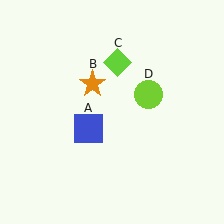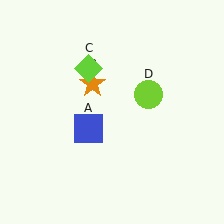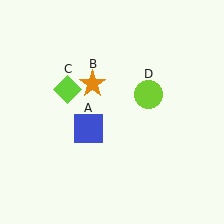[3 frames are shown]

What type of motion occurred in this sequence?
The lime diamond (object C) rotated counterclockwise around the center of the scene.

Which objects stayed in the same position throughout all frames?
Blue square (object A) and orange star (object B) and lime circle (object D) remained stationary.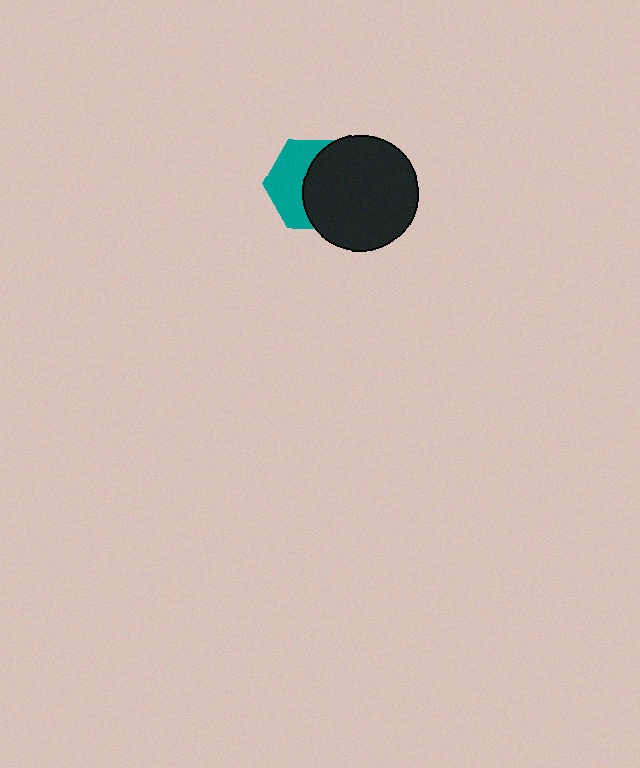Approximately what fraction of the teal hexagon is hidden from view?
Roughly 55% of the teal hexagon is hidden behind the black circle.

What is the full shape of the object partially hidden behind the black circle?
The partially hidden object is a teal hexagon.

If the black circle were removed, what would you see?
You would see the complete teal hexagon.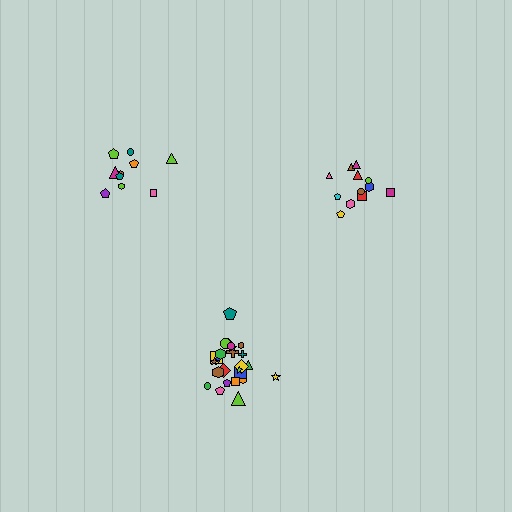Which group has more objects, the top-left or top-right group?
The top-right group.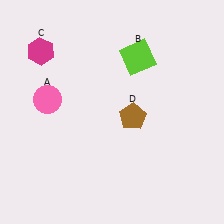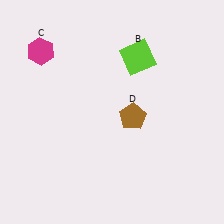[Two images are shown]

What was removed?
The pink circle (A) was removed in Image 2.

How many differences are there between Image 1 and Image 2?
There is 1 difference between the two images.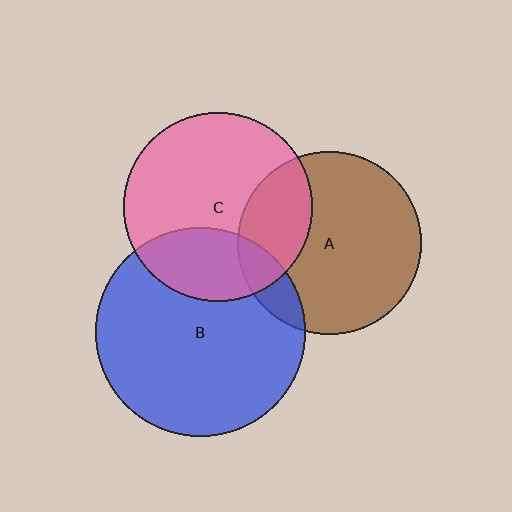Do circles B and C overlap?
Yes.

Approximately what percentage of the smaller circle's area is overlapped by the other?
Approximately 30%.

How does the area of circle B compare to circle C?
Approximately 1.2 times.